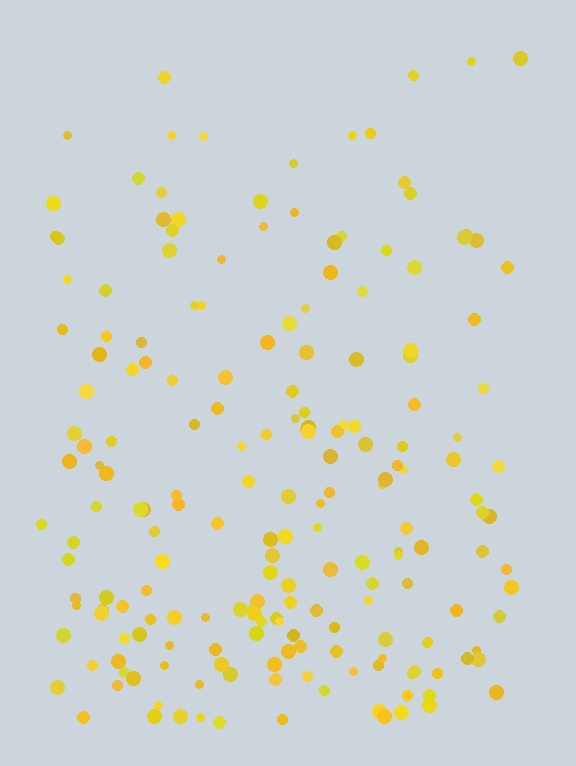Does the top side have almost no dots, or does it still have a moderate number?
Still a moderate number, just noticeably fewer than the bottom.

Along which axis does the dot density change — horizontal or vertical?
Vertical.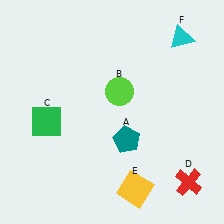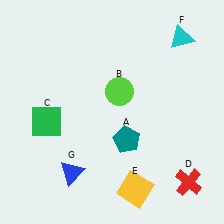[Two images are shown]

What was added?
A blue triangle (G) was added in Image 2.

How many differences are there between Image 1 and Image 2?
There is 1 difference between the two images.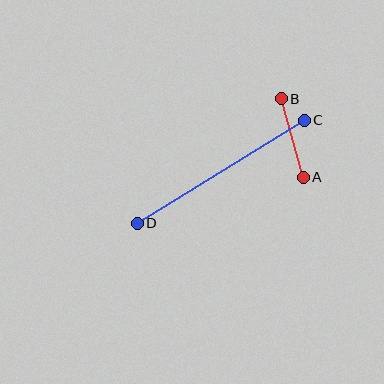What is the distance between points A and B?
The distance is approximately 81 pixels.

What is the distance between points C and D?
The distance is approximately 196 pixels.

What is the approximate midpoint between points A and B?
The midpoint is at approximately (292, 138) pixels.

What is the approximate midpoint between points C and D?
The midpoint is at approximately (221, 172) pixels.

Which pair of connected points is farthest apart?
Points C and D are farthest apart.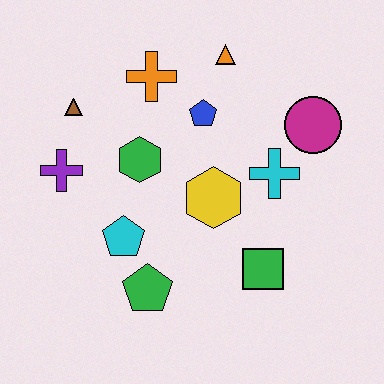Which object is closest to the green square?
The yellow hexagon is closest to the green square.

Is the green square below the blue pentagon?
Yes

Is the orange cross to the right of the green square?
No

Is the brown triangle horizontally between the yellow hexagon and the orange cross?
No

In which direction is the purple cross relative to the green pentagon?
The purple cross is above the green pentagon.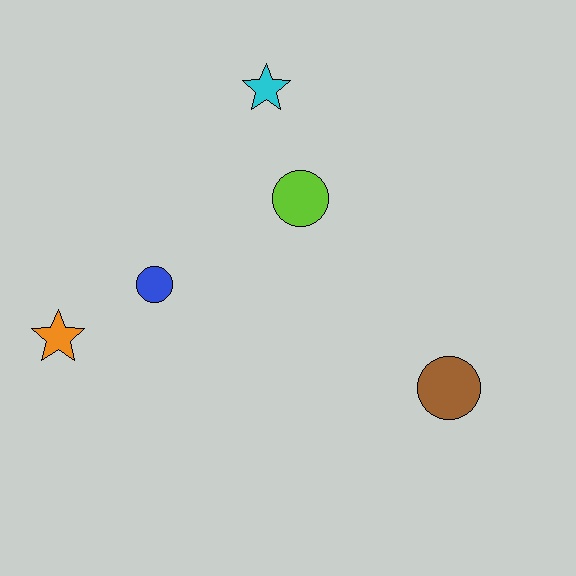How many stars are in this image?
There are 2 stars.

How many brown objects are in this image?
There is 1 brown object.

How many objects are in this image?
There are 5 objects.